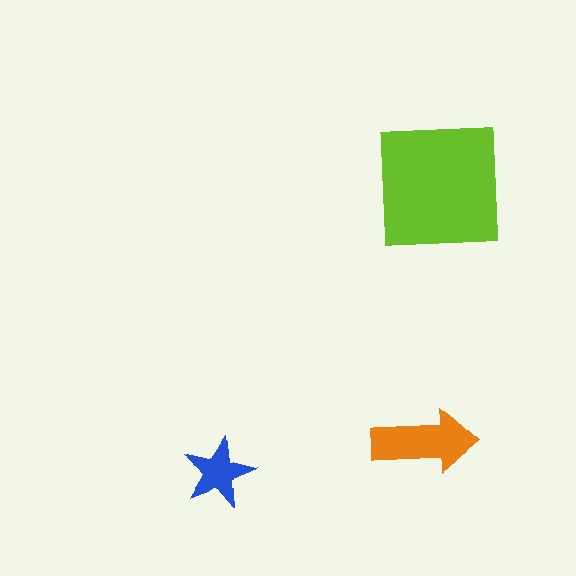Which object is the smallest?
The blue star.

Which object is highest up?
The lime square is topmost.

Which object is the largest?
The lime square.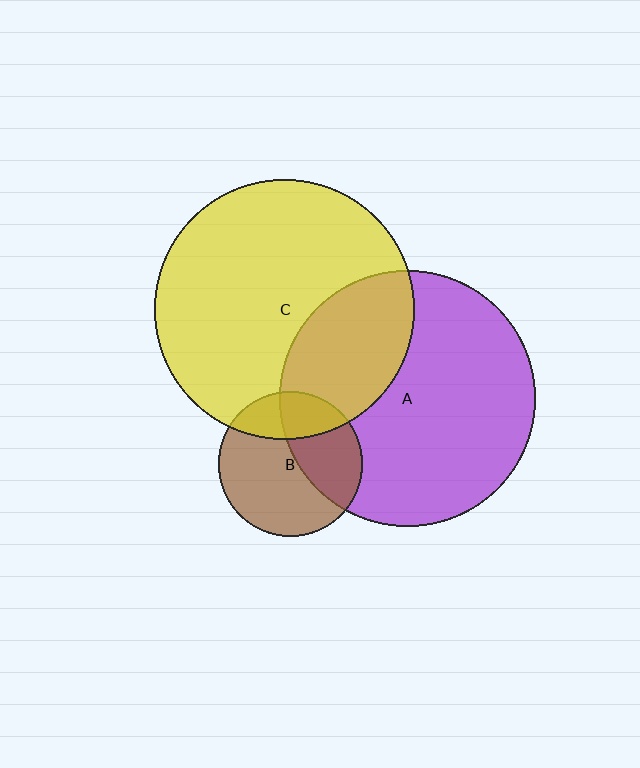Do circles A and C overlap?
Yes.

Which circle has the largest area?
Circle C (yellow).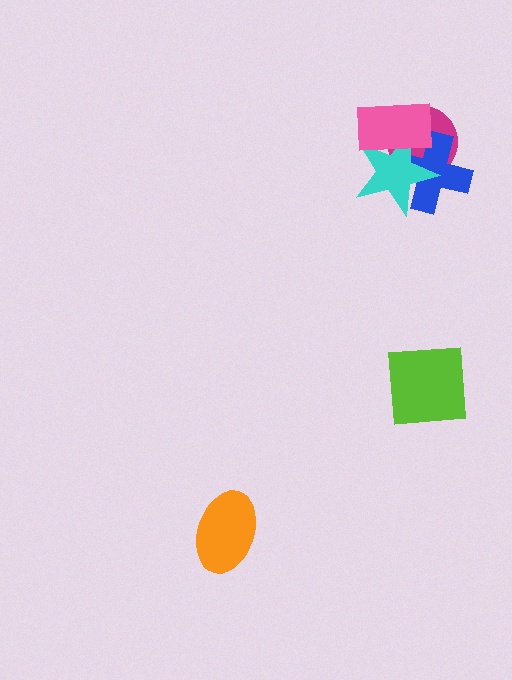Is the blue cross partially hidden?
Yes, it is partially covered by another shape.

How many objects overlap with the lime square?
0 objects overlap with the lime square.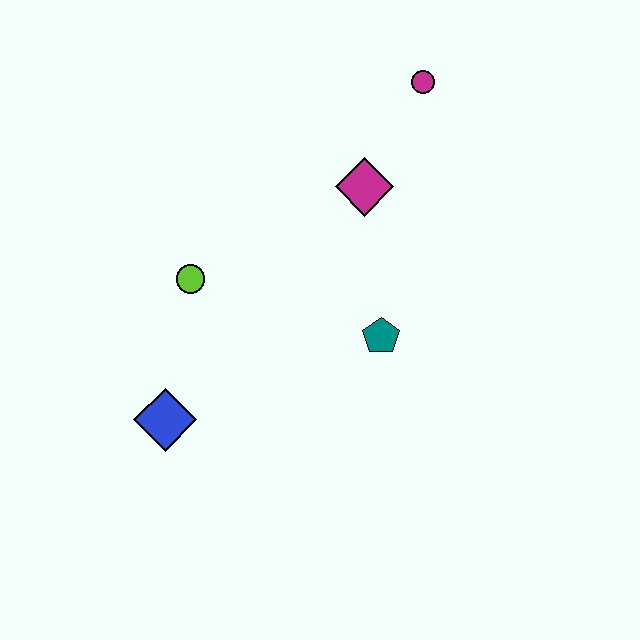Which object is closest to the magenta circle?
The magenta diamond is closest to the magenta circle.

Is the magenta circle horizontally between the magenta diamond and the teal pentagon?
No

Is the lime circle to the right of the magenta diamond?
No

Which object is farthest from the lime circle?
The magenta circle is farthest from the lime circle.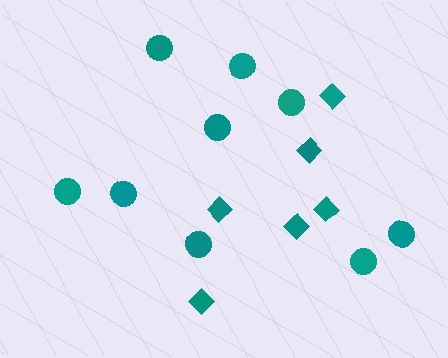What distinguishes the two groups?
There are 2 groups: one group of circles (9) and one group of diamonds (6).